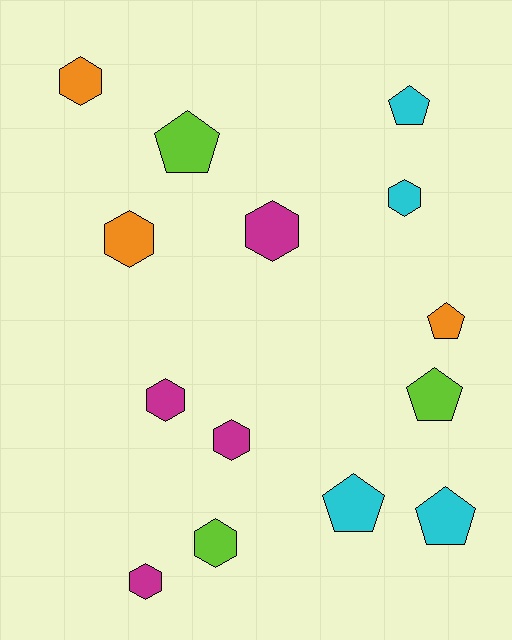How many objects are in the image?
There are 14 objects.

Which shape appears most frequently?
Hexagon, with 8 objects.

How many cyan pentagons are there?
There are 3 cyan pentagons.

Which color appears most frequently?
Cyan, with 4 objects.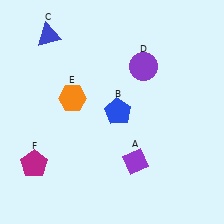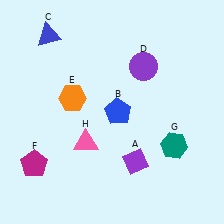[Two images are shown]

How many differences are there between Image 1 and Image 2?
There are 2 differences between the two images.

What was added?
A teal hexagon (G), a pink triangle (H) were added in Image 2.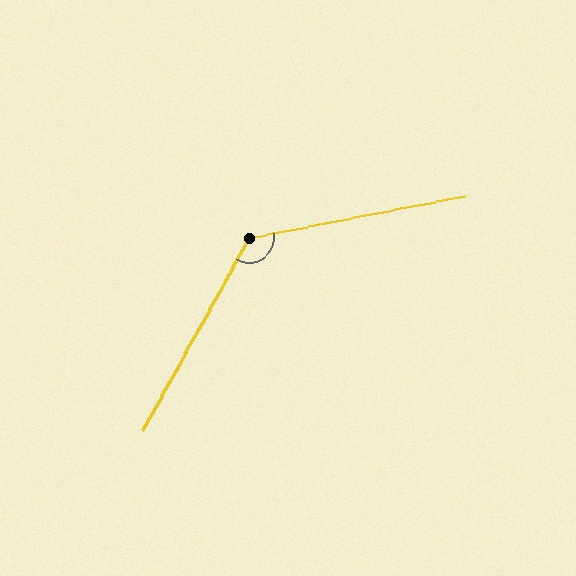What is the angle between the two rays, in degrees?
Approximately 130 degrees.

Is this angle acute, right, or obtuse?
It is obtuse.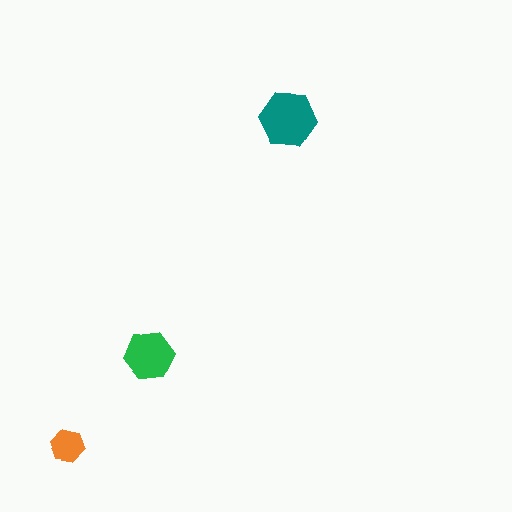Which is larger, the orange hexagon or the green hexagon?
The green one.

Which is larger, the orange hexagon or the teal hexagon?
The teal one.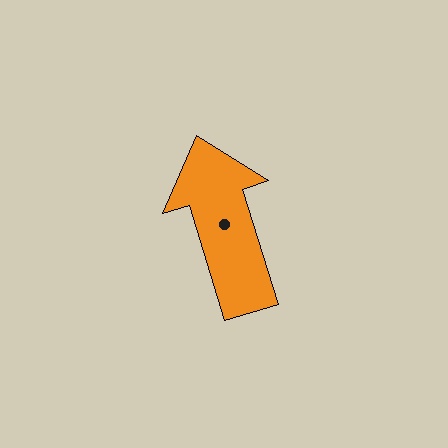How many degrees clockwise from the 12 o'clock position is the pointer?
Approximately 343 degrees.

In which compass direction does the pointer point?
North.